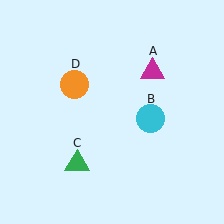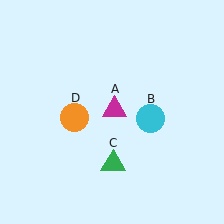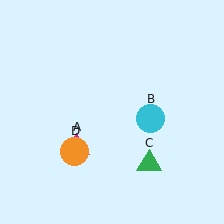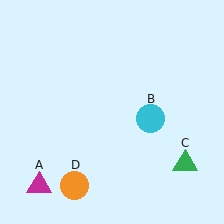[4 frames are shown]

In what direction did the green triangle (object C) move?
The green triangle (object C) moved right.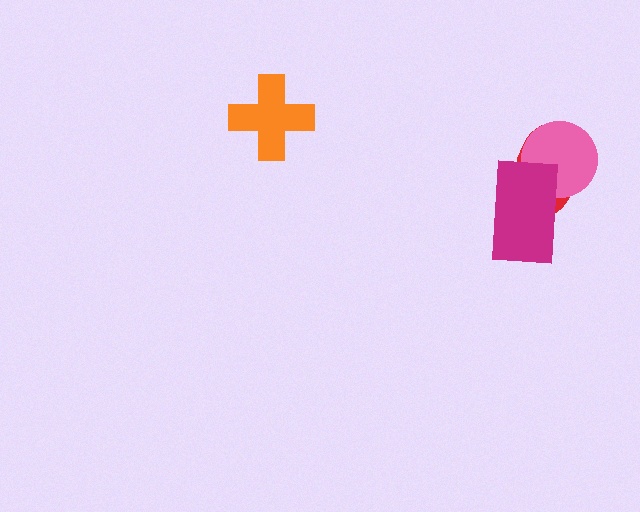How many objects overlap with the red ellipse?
2 objects overlap with the red ellipse.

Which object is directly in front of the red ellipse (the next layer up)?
The pink circle is directly in front of the red ellipse.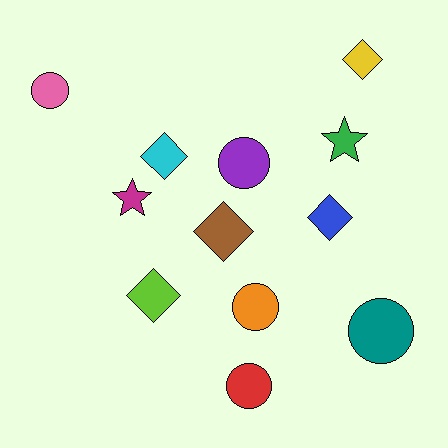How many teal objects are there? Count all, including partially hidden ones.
There is 1 teal object.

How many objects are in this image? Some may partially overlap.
There are 12 objects.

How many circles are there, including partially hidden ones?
There are 5 circles.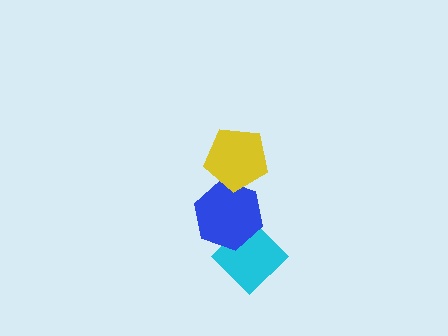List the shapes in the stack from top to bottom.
From top to bottom: the yellow pentagon, the blue hexagon, the cyan diamond.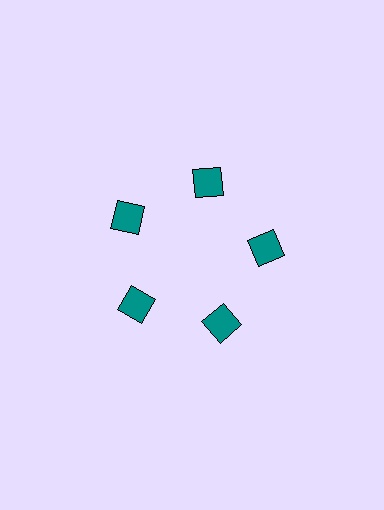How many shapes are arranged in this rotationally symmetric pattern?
There are 5 shapes, arranged in 5 groups of 1.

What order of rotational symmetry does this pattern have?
This pattern has 5-fold rotational symmetry.